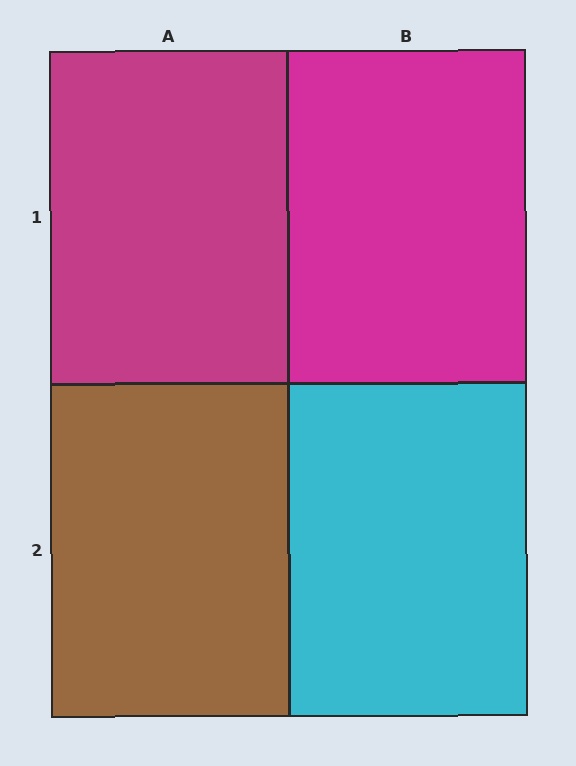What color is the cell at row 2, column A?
Brown.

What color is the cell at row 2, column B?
Cyan.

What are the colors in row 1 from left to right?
Magenta, magenta.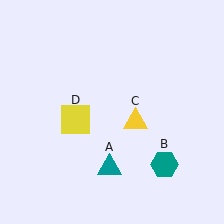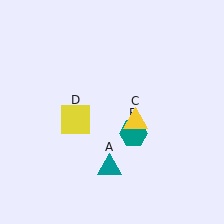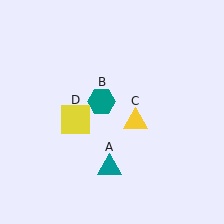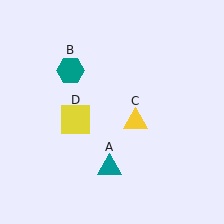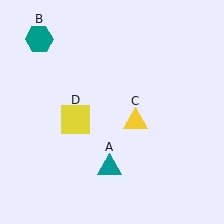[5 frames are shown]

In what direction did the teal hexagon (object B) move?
The teal hexagon (object B) moved up and to the left.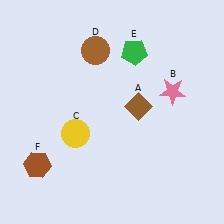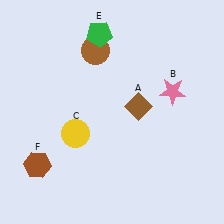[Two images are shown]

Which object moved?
The green pentagon (E) moved left.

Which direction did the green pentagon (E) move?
The green pentagon (E) moved left.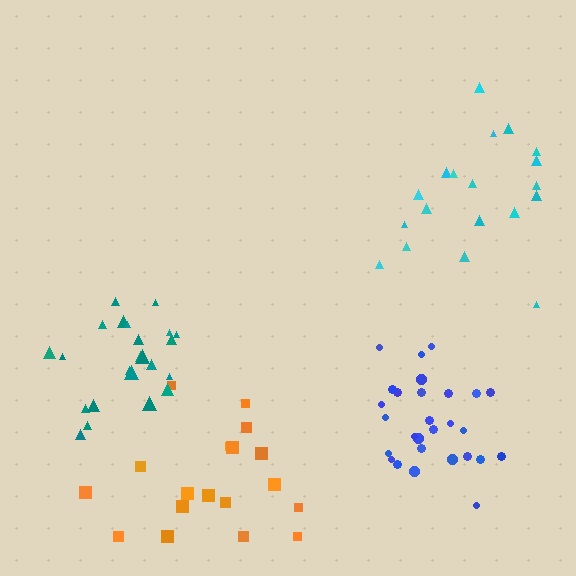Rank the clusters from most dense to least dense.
teal, blue, orange, cyan.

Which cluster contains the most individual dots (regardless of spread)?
Blue (28).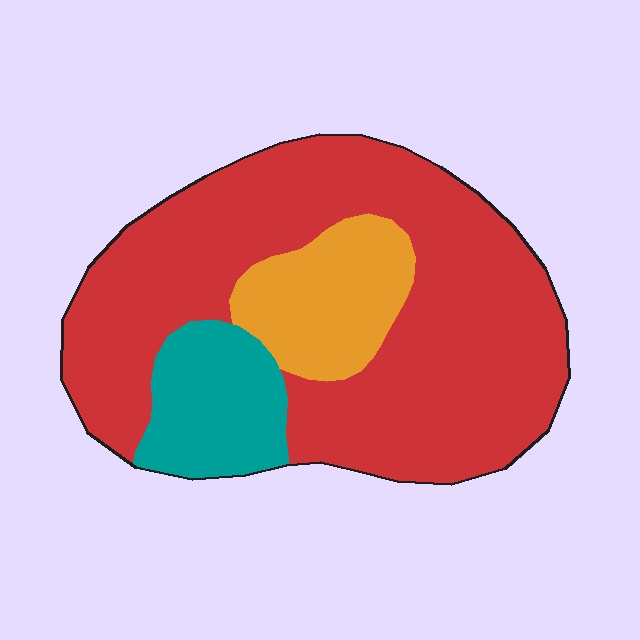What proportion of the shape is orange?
Orange covers about 15% of the shape.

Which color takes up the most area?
Red, at roughly 70%.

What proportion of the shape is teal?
Teal takes up about one eighth (1/8) of the shape.